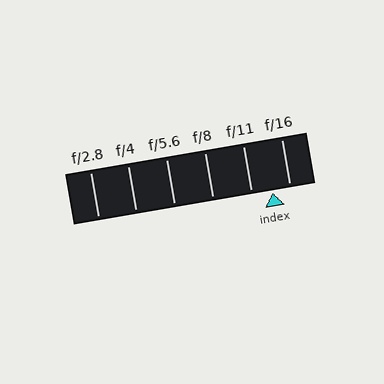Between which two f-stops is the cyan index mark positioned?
The index mark is between f/11 and f/16.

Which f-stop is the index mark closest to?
The index mark is closest to f/16.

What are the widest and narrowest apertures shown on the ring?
The widest aperture shown is f/2.8 and the narrowest is f/16.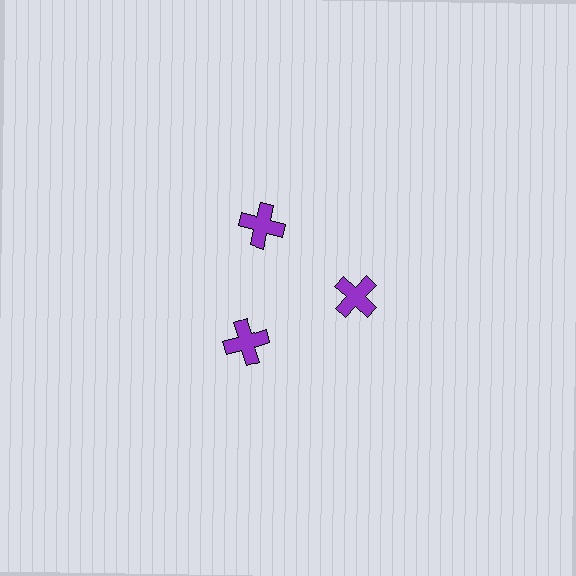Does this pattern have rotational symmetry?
Yes, this pattern has 3-fold rotational symmetry. It looks the same after rotating 120 degrees around the center.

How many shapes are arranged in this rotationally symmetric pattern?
There are 3 shapes, arranged in 3 groups of 1.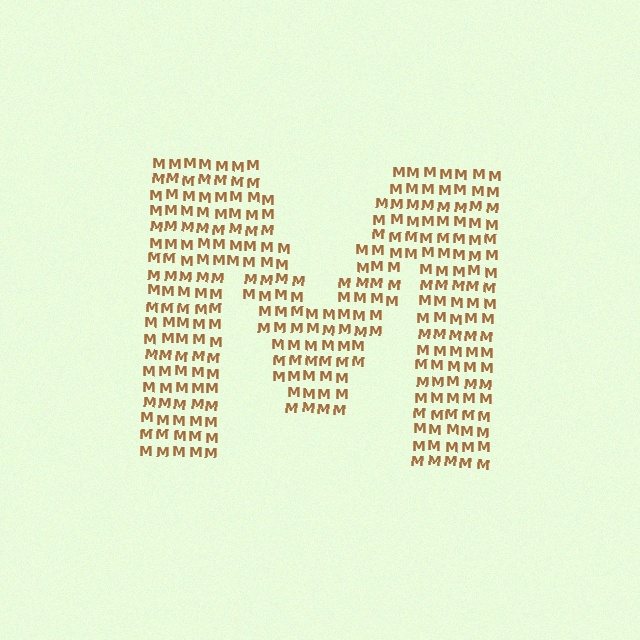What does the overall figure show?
The overall figure shows the letter M.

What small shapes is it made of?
It is made of small letter M's.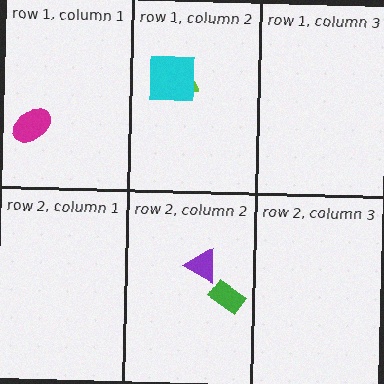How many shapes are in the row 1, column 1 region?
1.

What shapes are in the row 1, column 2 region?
The lime semicircle, the cyan square.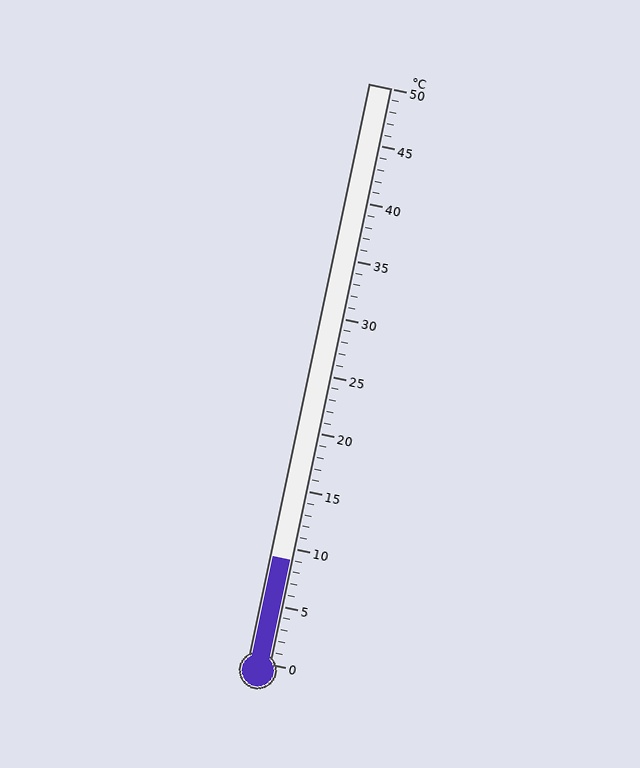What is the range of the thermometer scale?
The thermometer scale ranges from 0°C to 50°C.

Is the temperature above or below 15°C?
The temperature is below 15°C.